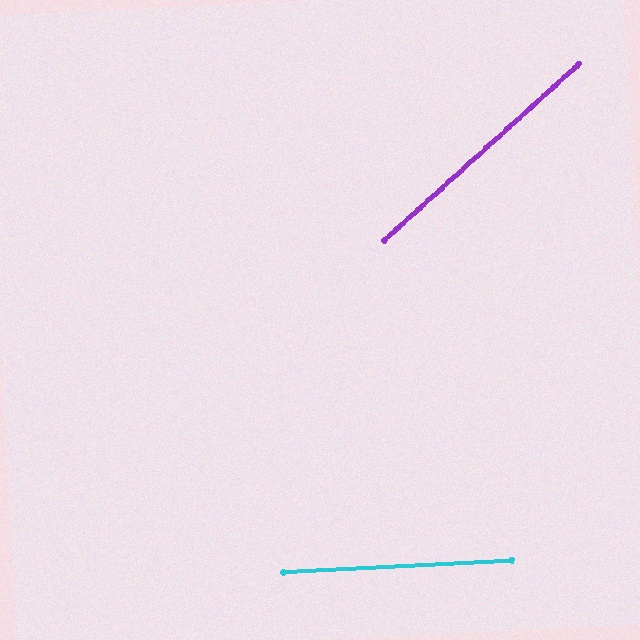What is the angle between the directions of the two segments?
Approximately 39 degrees.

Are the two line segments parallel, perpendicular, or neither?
Neither parallel nor perpendicular — they differ by about 39°.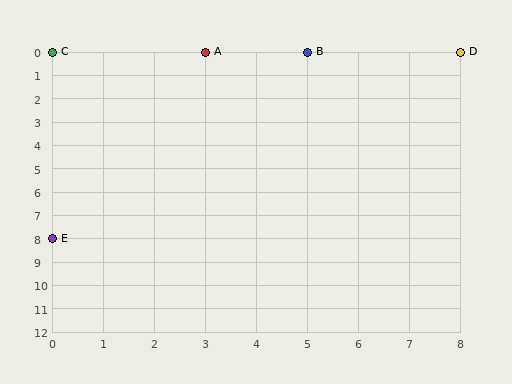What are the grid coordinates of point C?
Point C is at grid coordinates (0, 0).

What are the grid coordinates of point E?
Point E is at grid coordinates (0, 8).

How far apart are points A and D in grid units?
Points A and D are 5 columns apart.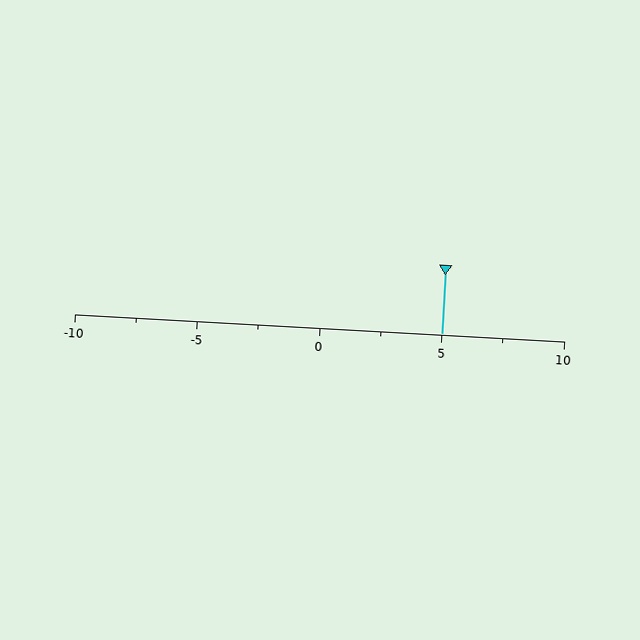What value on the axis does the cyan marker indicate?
The marker indicates approximately 5.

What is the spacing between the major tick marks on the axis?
The major ticks are spaced 5 apart.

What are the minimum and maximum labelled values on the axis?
The axis runs from -10 to 10.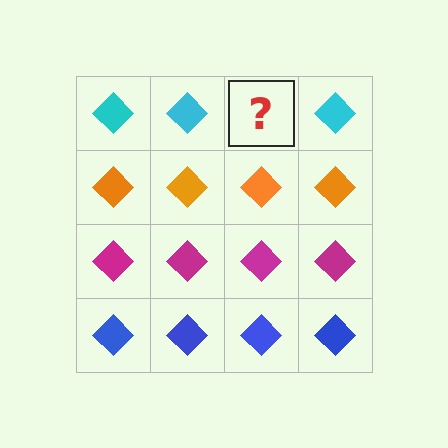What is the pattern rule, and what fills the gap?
The rule is that each row has a consistent color. The gap should be filled with a cyan diamond.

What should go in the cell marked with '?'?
The missing cell should contain a cyan diamond.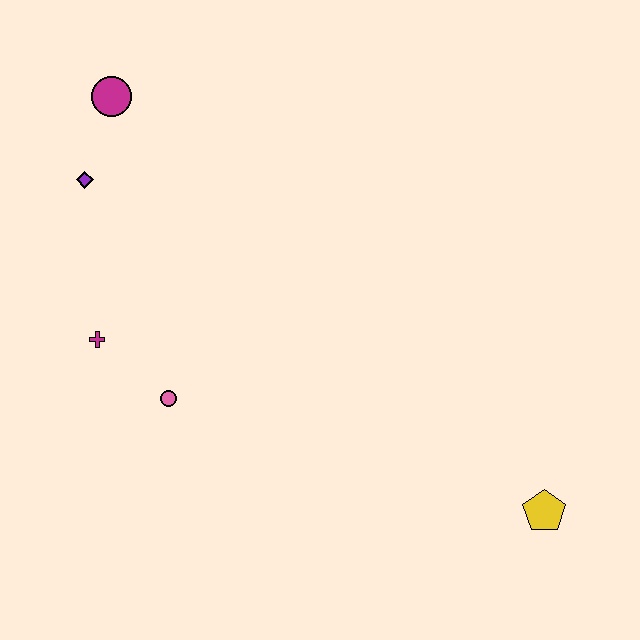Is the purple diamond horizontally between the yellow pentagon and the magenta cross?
No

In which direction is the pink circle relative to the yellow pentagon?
The pink circle is to the left of the yellow pentagon.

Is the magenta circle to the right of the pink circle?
No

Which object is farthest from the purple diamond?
The yellow pentagon is farthest from the purple diamond.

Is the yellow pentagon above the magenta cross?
No